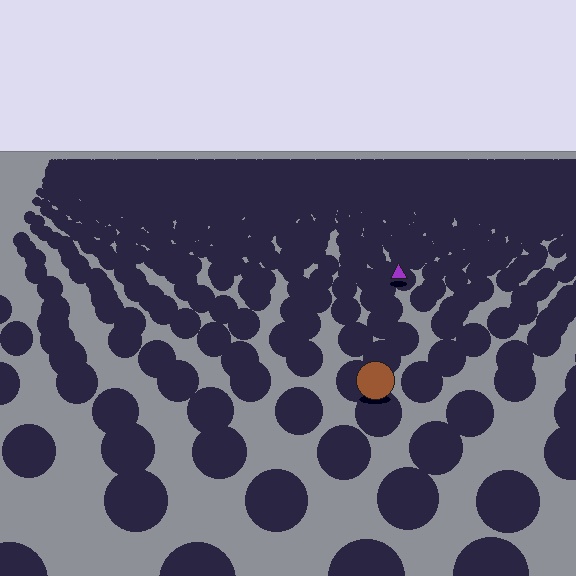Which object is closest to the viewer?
The brown circle is closest. The texture marks near it are larger and more spread out.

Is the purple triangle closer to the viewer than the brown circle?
No. The brown circle is closer — you can tell from the texture gradient: the ground texture is coarser near it.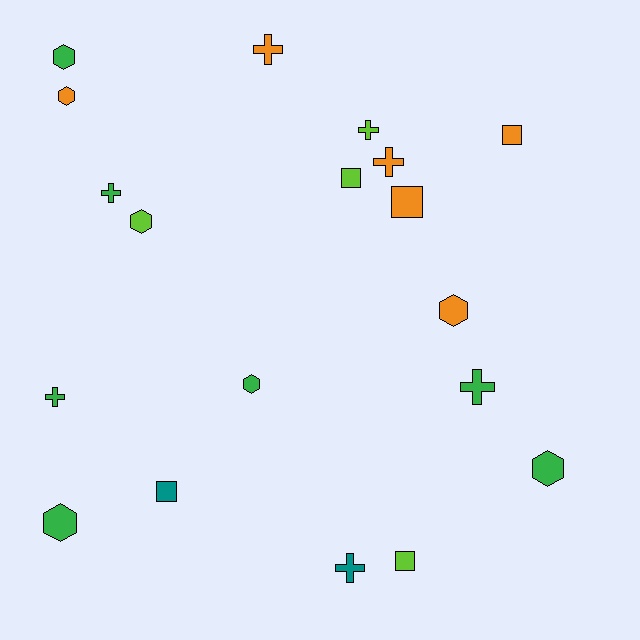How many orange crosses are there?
There are 2 orange crosses.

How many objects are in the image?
There are 19 objects.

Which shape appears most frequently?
Cross, with 7 objects.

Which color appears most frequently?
Green, with 7 objects.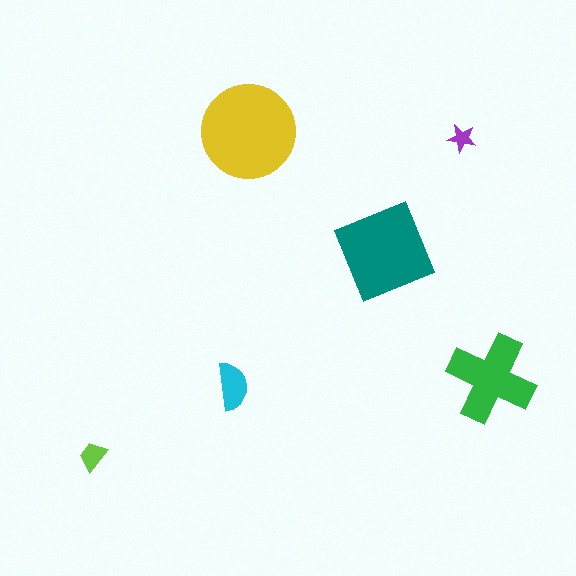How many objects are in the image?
There are 6 objects in the image.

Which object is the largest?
The yellow circle.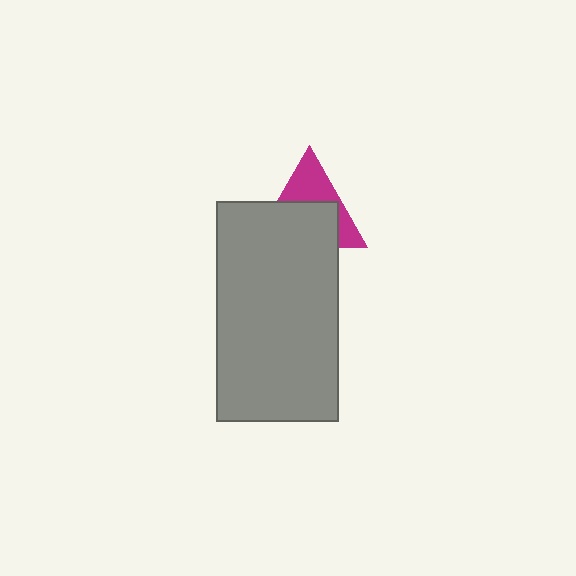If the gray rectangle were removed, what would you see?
You would see the complete magenta triangle.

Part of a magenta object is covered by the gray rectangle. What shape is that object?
It is a triangle.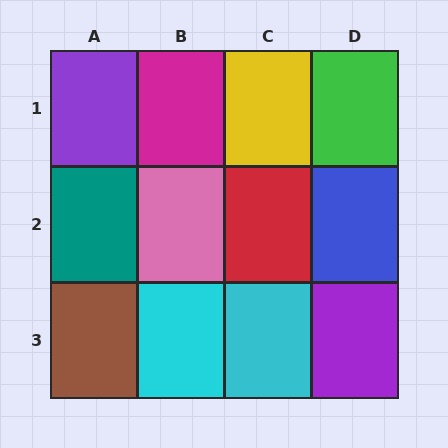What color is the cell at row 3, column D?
Purple.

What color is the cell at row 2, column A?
Teal.